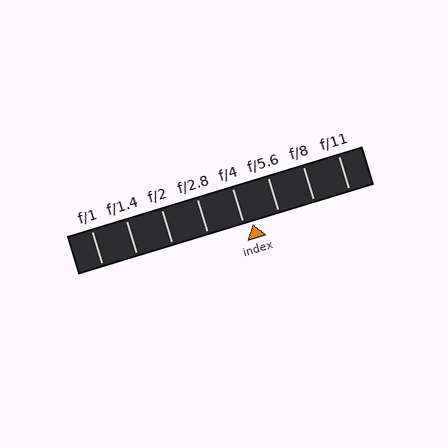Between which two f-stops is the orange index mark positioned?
The index mark is between f/4 and f/5.6.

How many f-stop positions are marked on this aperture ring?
There are 8 f-stop positions marked.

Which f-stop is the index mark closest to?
The index mark is closest to f/4.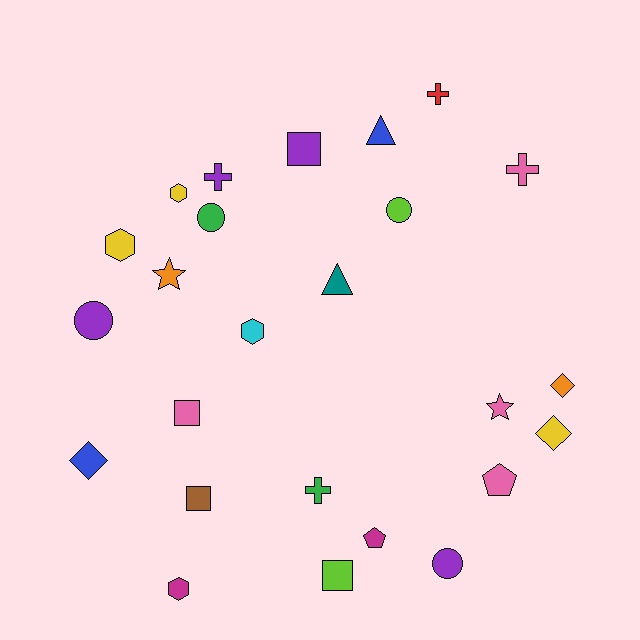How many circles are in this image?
There are 4 circles.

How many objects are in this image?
There are 25 objects.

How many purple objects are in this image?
There are 4 purple objects.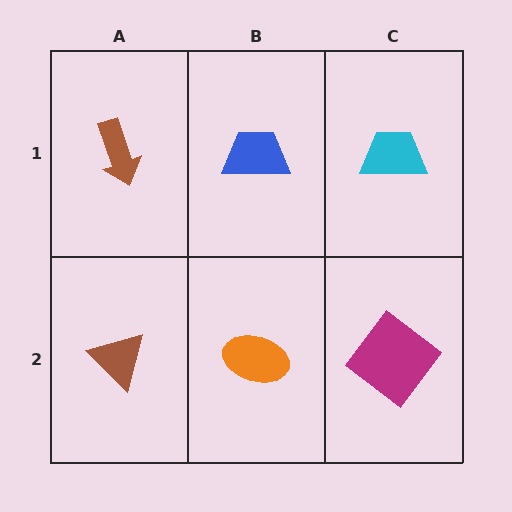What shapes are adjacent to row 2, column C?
A cyan trapezoid (row 1, column C), an orange ellipse (row 2, column B).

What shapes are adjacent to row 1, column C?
A magenta diamond (row 2, column C), a blue trapezoid (row 1, column B).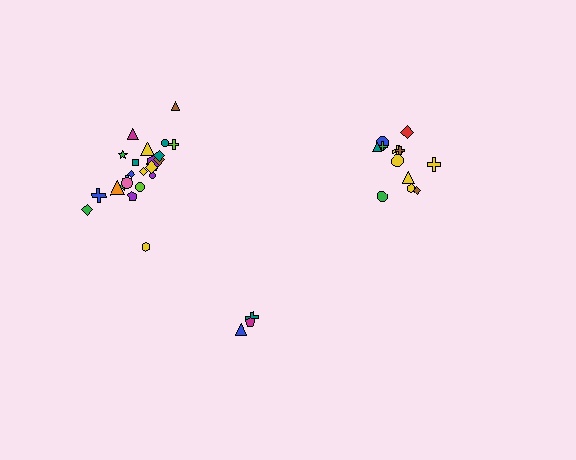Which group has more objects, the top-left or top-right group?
The top-left group.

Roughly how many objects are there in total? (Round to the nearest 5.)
Roughly 40 objects in total.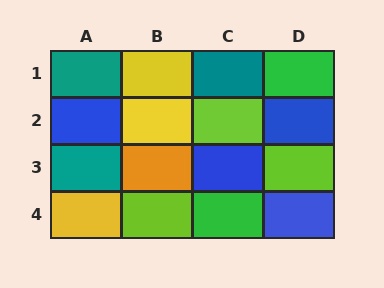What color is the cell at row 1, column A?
Teal.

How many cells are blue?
4 cells are blue.